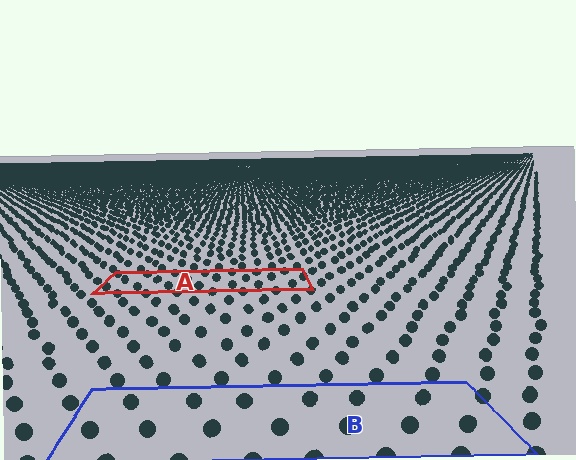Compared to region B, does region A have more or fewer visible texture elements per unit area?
Region A has more texture elements per unit area — they are packed more densely because it is farther away.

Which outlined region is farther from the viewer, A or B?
Region A is farther from the viewer — the texture elements inside it appear smaller and more densely packed.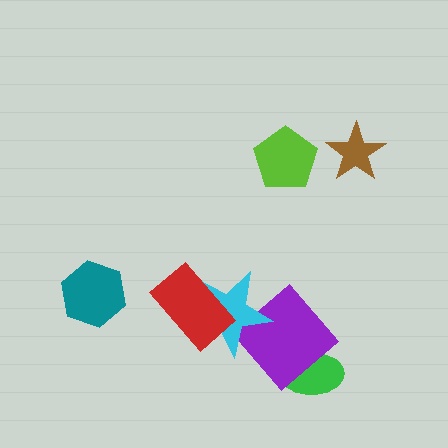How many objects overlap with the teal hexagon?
0 objects overlap with the teal hexagon.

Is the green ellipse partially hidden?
Yes, it is partially covered by another shape.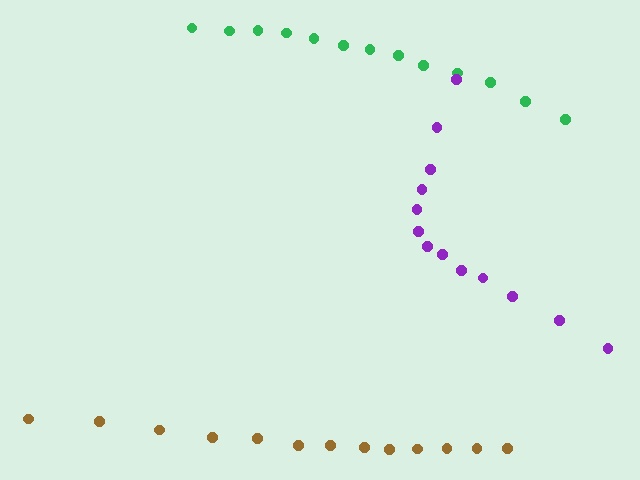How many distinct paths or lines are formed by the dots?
There are 3 distinct paths.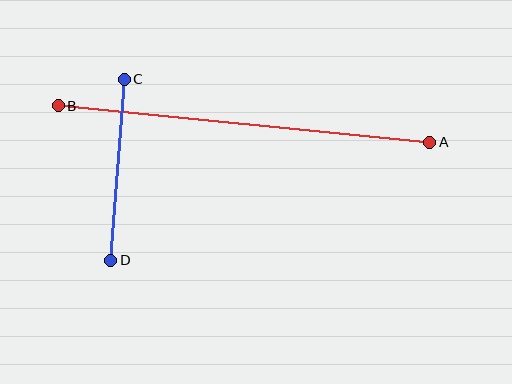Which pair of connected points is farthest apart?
Points A and B are farthest apart.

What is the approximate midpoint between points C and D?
The midpoint is at approximately (118, 170) pixels.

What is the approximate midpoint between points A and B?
The midpoint is at approximately (244, 124) pixels.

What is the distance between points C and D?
The distance is approximately 182 pixels.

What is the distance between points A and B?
The distance is approximately 373 pixels.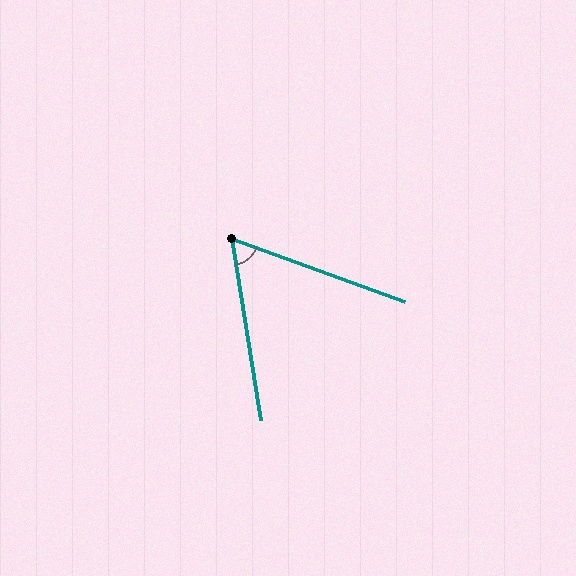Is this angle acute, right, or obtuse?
It is acute.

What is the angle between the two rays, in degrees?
Approximately 61 degrees.